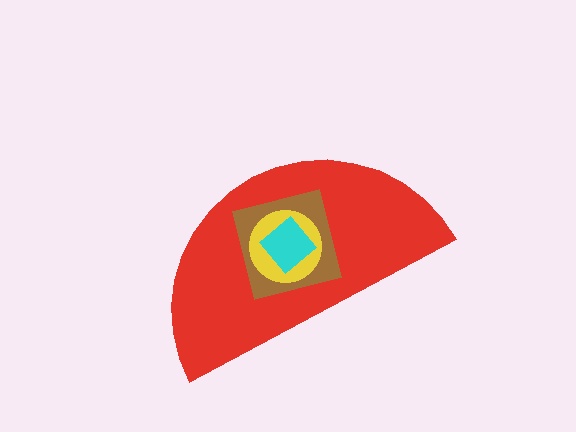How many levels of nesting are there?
4.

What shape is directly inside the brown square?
The yellow circle.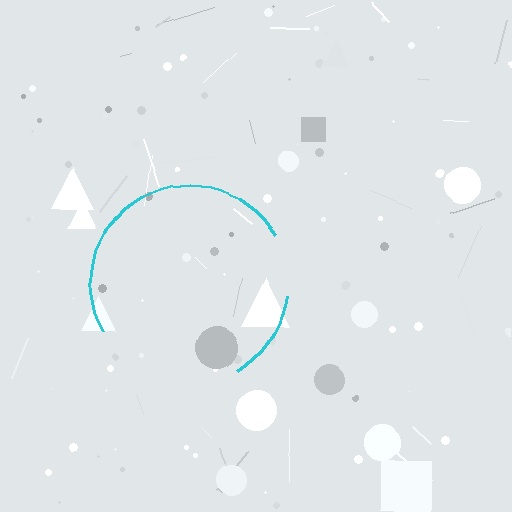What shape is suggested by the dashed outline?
The dashed outline suggests a circle.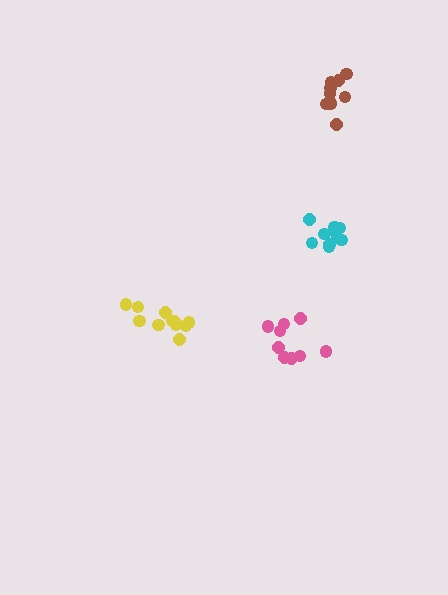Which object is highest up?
The brown cluster is topmost.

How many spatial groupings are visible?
There are 4 spatial groupings.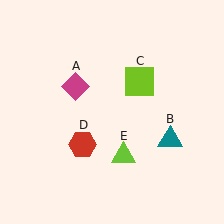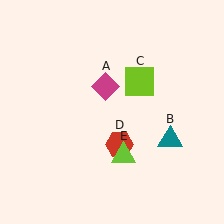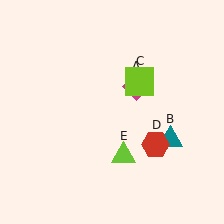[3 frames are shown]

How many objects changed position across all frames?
2 objects changed position: magenta diamond (object A), red hexagon (object D).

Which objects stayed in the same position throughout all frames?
Teal triangle (object B) and lime square (object C) and lime triangle (object E) remained stationary.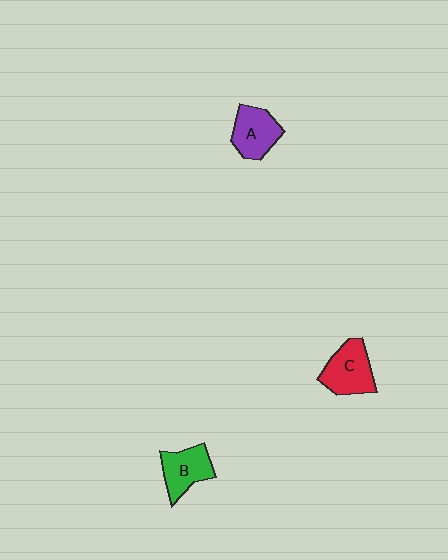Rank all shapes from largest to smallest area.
From largest to smallest: C (red), A (purple), B (green).